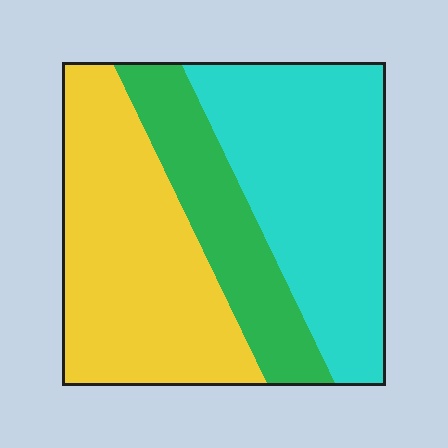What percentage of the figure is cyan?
Cyan takes up about two fifths (2/5) of the figure.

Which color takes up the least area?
Green, at roughly 20%.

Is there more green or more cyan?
Cyan.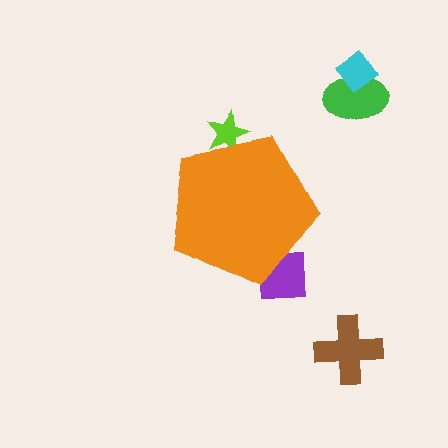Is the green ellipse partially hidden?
No, the green ellipse is fully visible.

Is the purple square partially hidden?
Yes, the purple square is partially hidden behind the orange pentagon.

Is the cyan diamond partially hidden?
No, the cyan diamond is fully visible.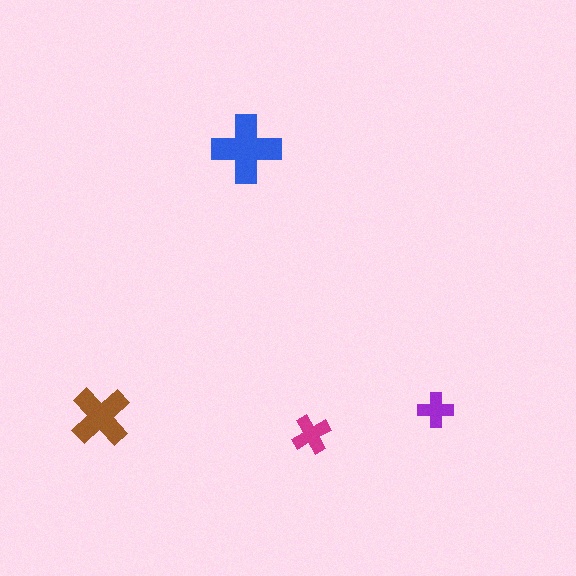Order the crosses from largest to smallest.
the blue one, the brown one, the magenta one, the purple one.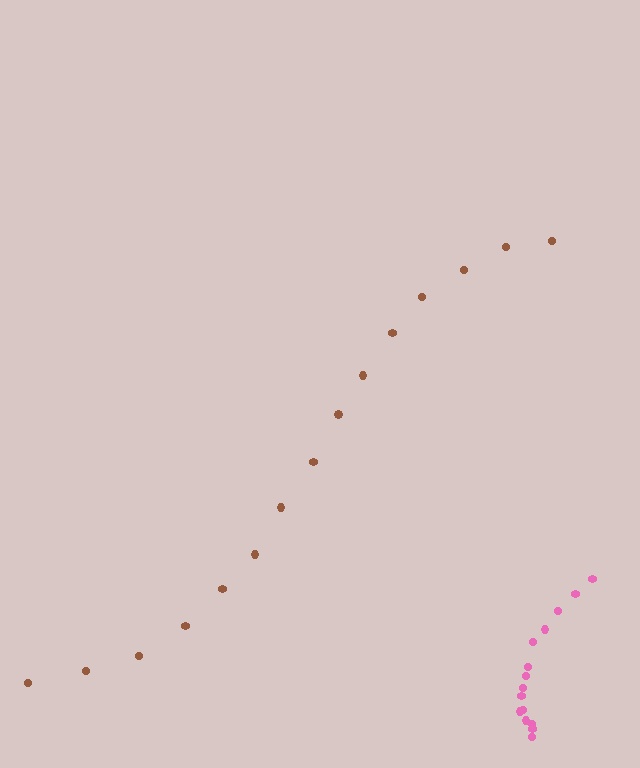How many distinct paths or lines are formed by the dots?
There are 2 distinct paths.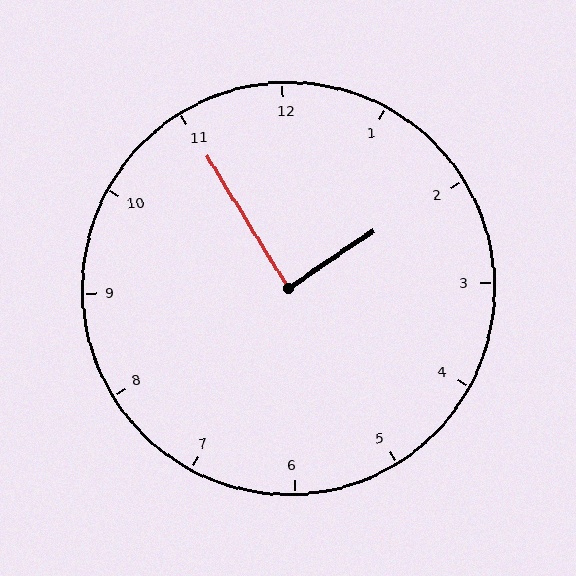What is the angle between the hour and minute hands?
Approximately 88 degrees.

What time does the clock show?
1:55.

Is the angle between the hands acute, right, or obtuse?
It is right.